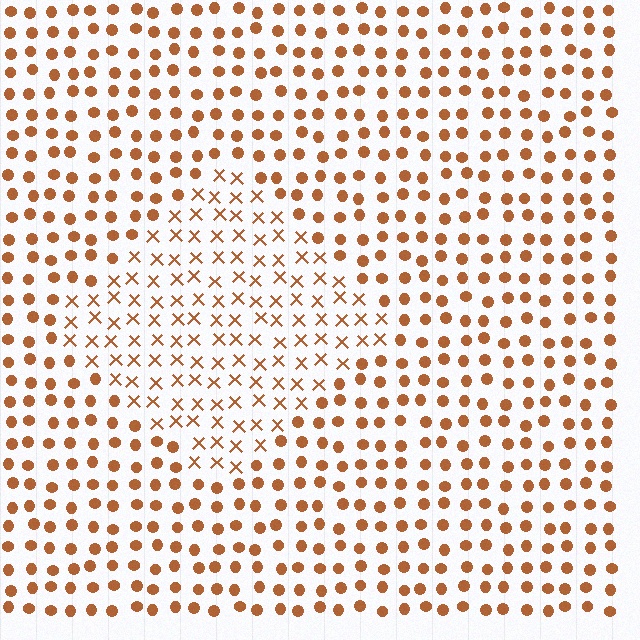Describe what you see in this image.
The image is filled with small brown elements arranged in a uniform grid. A diamond-shaped region contains X marks, while the surrounding area contains circles. The boundary is defined purely by the change in element shape.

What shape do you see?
I see a diamond.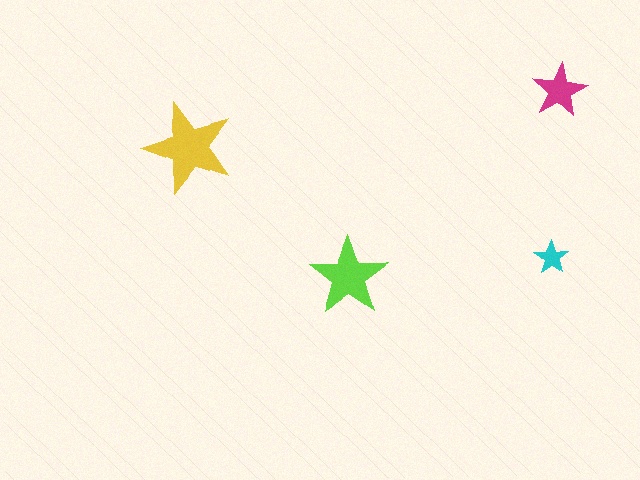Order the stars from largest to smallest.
the yellow one, the lime one, the magenta one, the cyan one.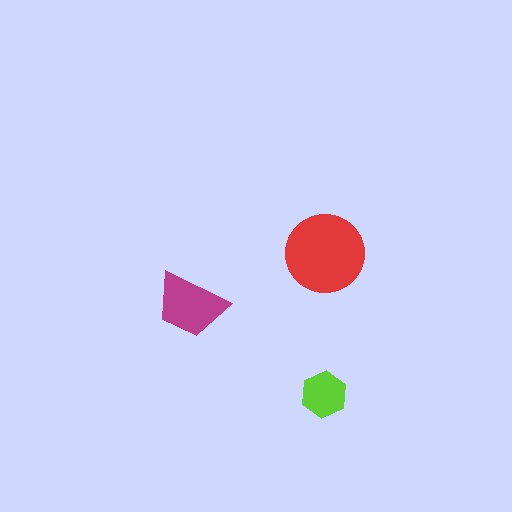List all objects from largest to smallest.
The red circle, the magenta trapezoid, the lime hexagon.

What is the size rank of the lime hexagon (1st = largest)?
3rd.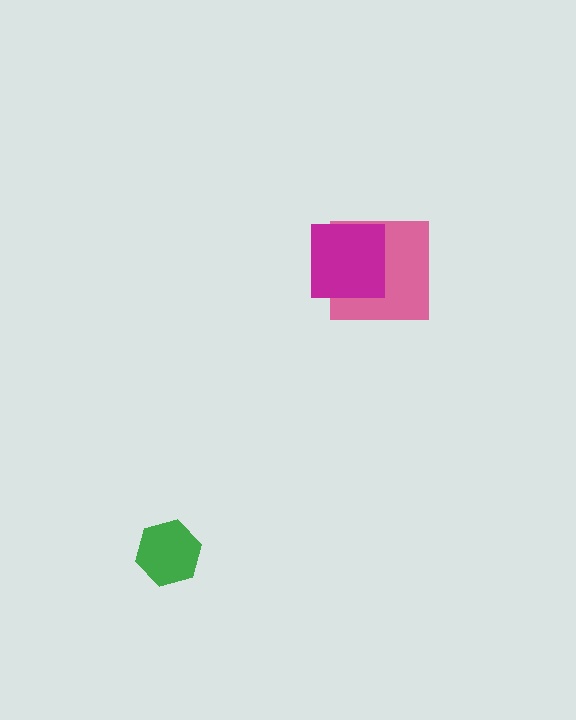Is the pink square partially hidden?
Yes, it is partially covered by another shape.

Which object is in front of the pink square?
The magenta square is in front of the pink square.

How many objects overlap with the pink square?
1 object overlaps with the pink square.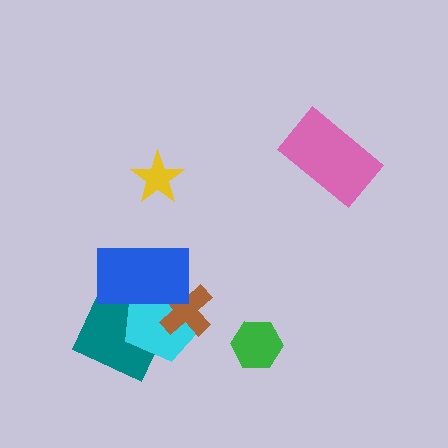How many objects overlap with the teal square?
2 objects overlap with the teal square.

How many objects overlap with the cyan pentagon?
3 objects overlap with the cyan pentagon.